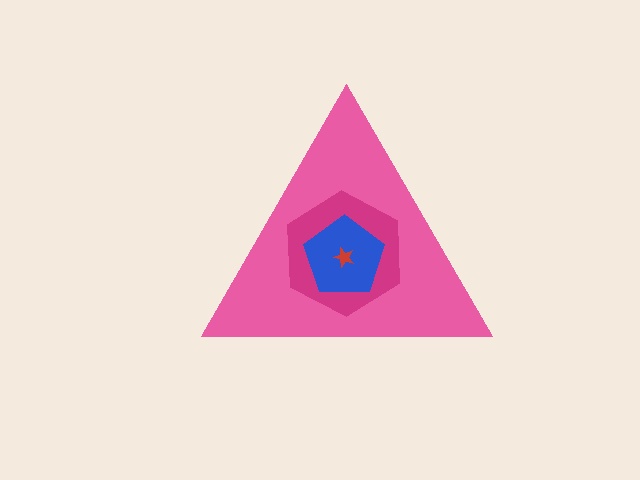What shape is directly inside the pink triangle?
The magenta hexagon.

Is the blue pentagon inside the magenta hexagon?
Yes.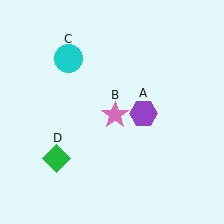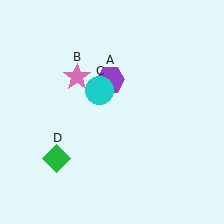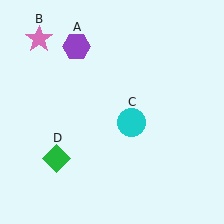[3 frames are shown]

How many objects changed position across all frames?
3 objects changed position: purple hexagon (object A), pink star (object B), cyan circle (object C).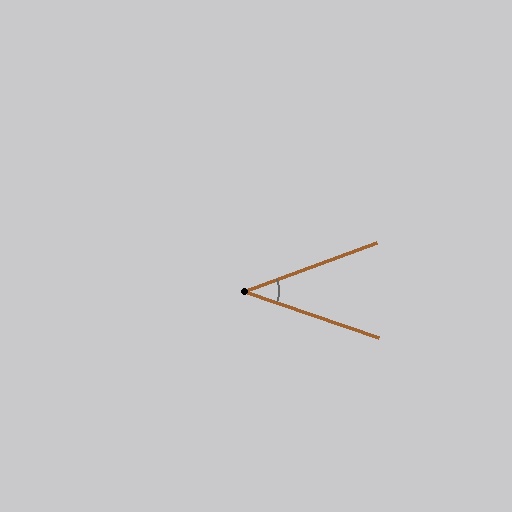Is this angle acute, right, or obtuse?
It is acute.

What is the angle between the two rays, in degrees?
Approximately 39 degrees.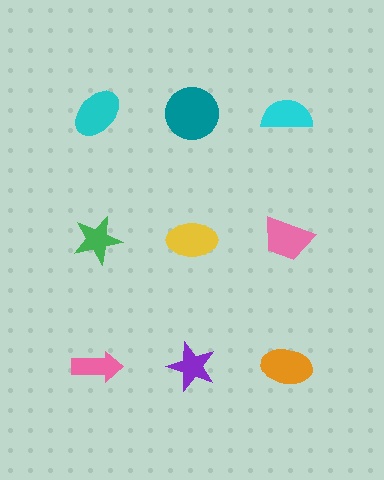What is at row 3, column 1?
A pink arrow.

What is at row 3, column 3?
An orange ellipse.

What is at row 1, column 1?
A cyan ellipse.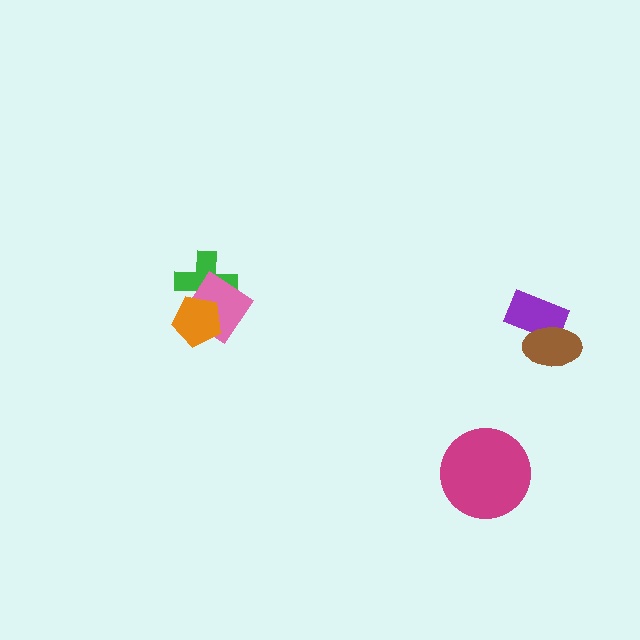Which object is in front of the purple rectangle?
The brown ellipse is in front of the purple rectangle.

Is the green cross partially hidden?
Yes, it is partially covered by another shape.